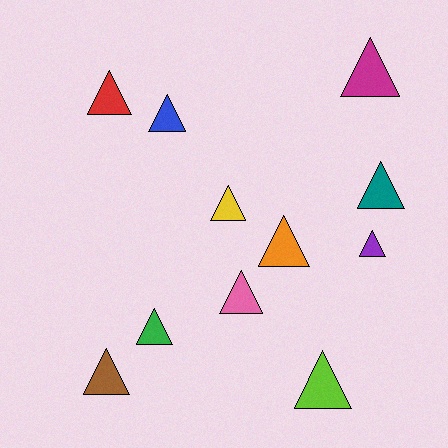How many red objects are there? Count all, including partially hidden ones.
There is 1 red object.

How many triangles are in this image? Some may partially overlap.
There are 11 triangles.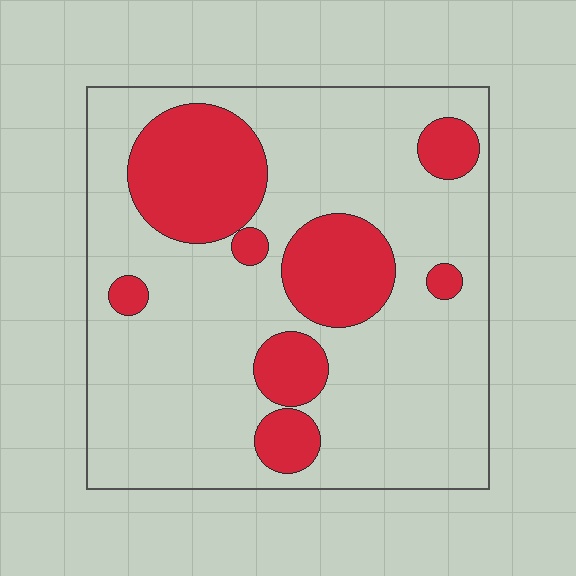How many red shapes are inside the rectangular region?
8.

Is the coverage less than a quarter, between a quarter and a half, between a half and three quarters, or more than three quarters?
Less than a quarter.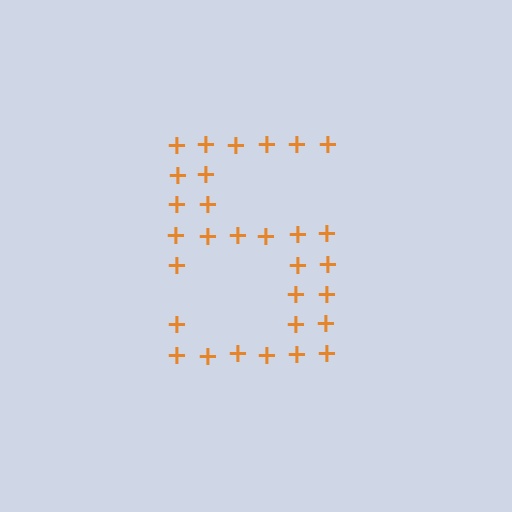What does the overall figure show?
The overall figure shows the digit 5.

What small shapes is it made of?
It is made of small plus signs.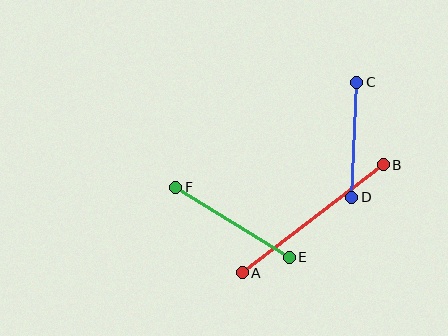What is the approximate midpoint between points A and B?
The midpoint is at approximately (313, 219) pixels.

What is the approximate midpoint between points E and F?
The midpoint is at approximately (233, 222) pixels.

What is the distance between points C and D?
The distance is approximately 115 pixels.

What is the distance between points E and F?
The distance is approximately 133 pixels.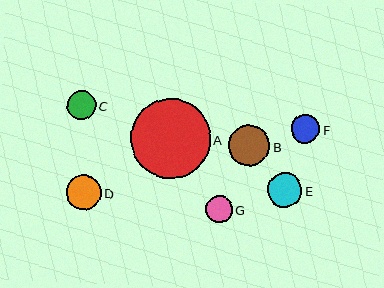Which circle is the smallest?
Circle G is the smallest with a size of approximately 27 pixels.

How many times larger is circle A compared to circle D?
Circle A is approximately 2.3 times the size of circle D.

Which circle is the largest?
Circle A is the largest with a size of approximately 79 pixels.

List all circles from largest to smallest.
From largest to smallest: A, B, D, E, C, F, G.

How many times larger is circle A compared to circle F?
Circle A is approximately 2.8 times the size of circle F.